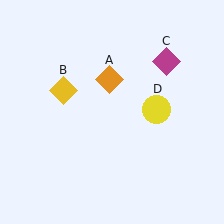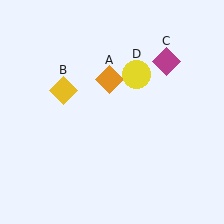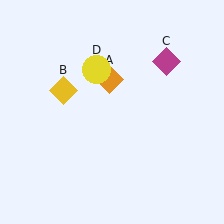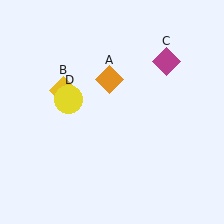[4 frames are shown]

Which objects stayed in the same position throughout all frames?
Orange diamond (object A) and yellow diamond (object B) and magenta diamond (object C) remained stationary.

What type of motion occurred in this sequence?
The yellow circle (object D) rotated counterclockwise around the center of the scene.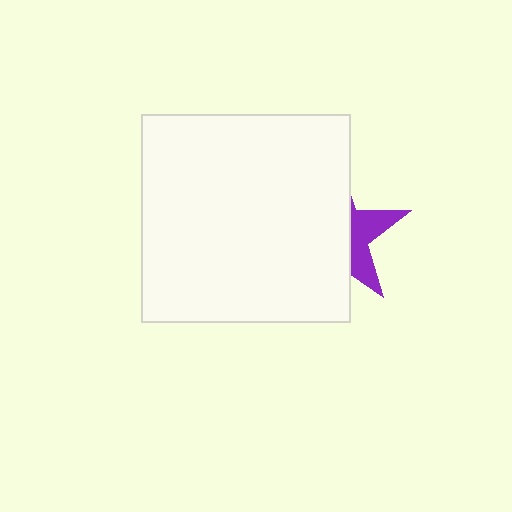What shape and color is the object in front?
The object in front is a white square.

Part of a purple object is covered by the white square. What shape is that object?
It is a star.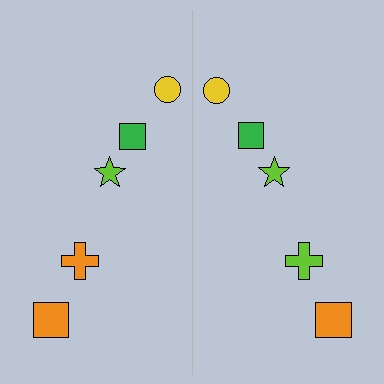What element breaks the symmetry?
The lime cross on the right side breaks the symmetry — its mirror counterpart is orange.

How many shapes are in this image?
There are 10 shapes in this image.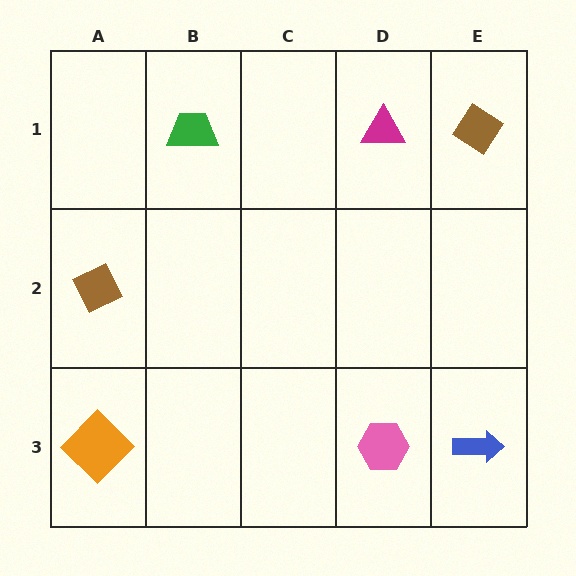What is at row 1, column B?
A green trapezoid.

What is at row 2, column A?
A brown diamond.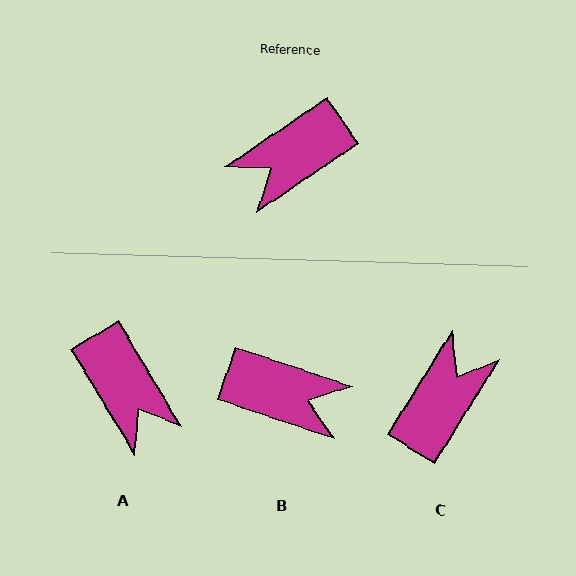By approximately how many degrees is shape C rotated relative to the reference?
Approximately 156 degrees clockwise.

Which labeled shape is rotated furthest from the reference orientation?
C, about 156 degrees away.